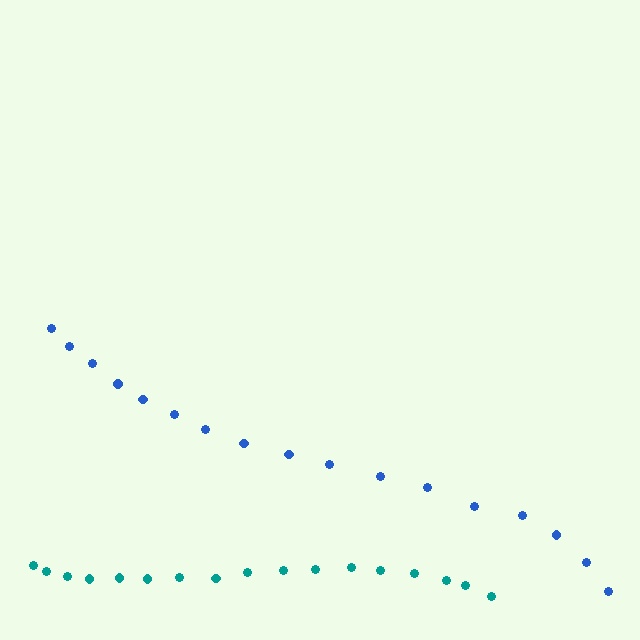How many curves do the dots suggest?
There are 2 distinct paths.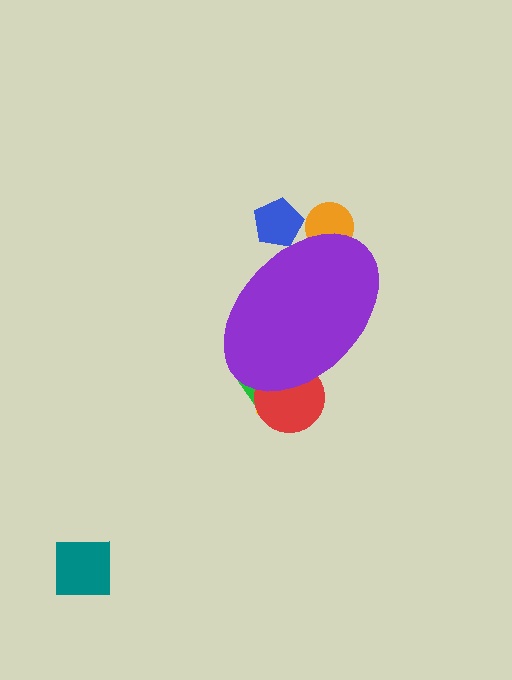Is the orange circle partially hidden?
Yes, the orange circle is partially hidden behind the purple ellipse.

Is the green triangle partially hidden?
Yes, the green triangle is partially hidden behind the purple ellipse.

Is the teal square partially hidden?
No, the teal square is fully visible.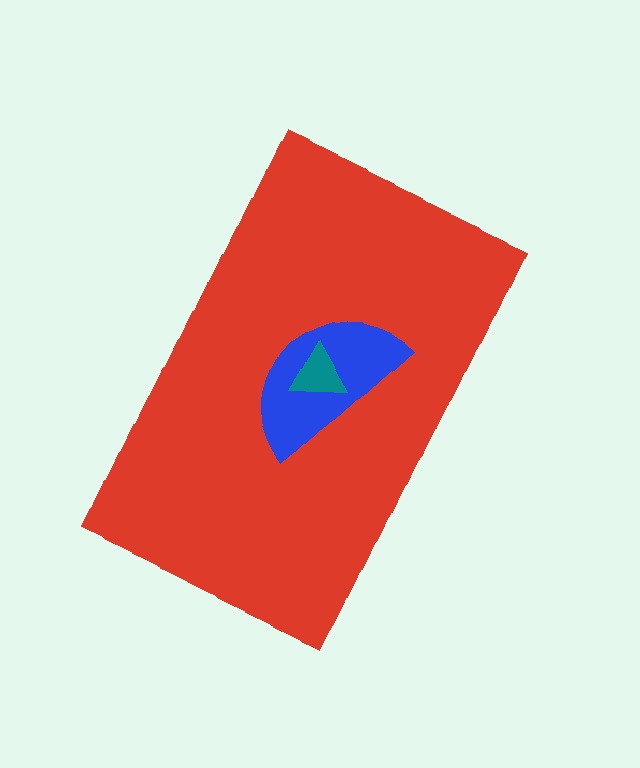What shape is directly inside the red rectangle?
The blue semicircle.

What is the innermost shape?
The teal triangle.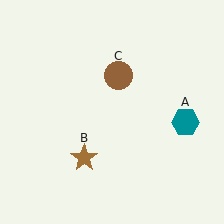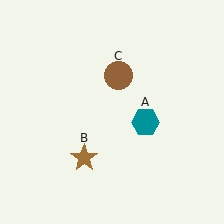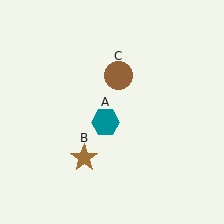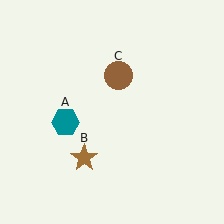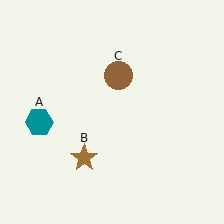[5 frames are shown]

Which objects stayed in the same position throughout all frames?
Brown star (object B) and brown circle (object C) remained stationary.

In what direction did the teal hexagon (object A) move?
The teal hexagon (object A) moved left.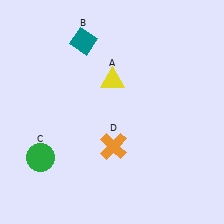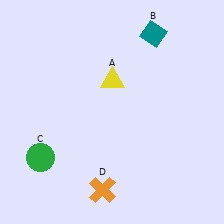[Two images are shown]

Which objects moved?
The objects that moved are: the teal diamond (B), the orange cross (D).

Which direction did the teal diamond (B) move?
The teal diamond (B) moved right.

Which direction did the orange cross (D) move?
The orange cross (D) moved down.